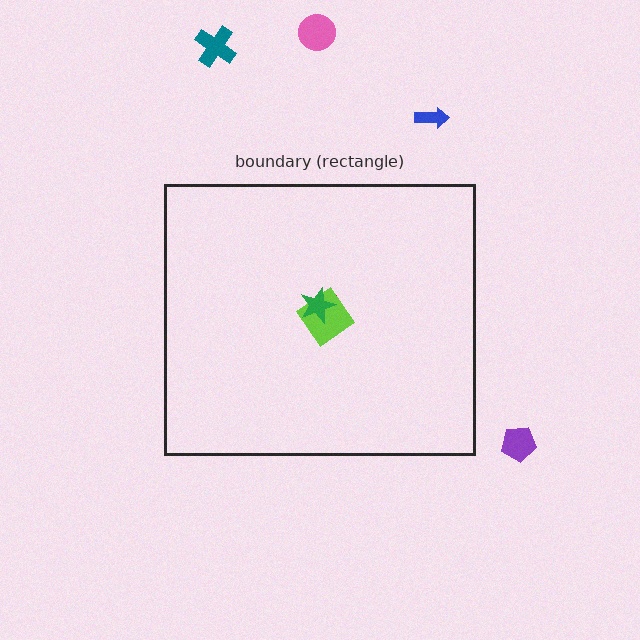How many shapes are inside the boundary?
3 inside, 4 outside.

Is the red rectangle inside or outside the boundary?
Inside.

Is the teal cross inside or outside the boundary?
Outside.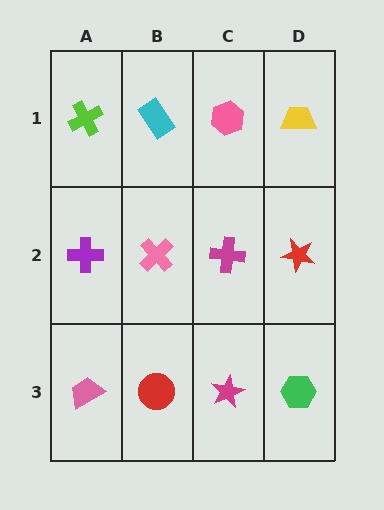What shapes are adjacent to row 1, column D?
A red star (row 2, column D), a pink hexagon (row 1, column C).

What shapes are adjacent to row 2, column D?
A yellow trapezoid (row 1, column D), a green hexagon (row 3, column D), a magenta cross (row 2, column C).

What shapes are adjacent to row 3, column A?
A purple cross (row 2, column A), a red circle (row 3, column B).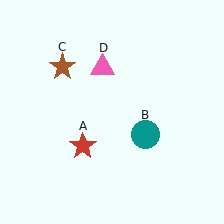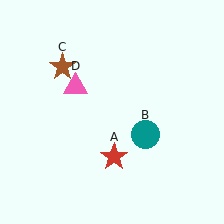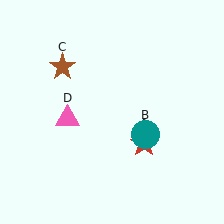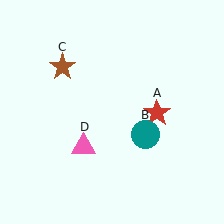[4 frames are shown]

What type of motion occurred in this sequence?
The red star (object A), pink triangle (object D) rotated counterclockwise around the center of the scene.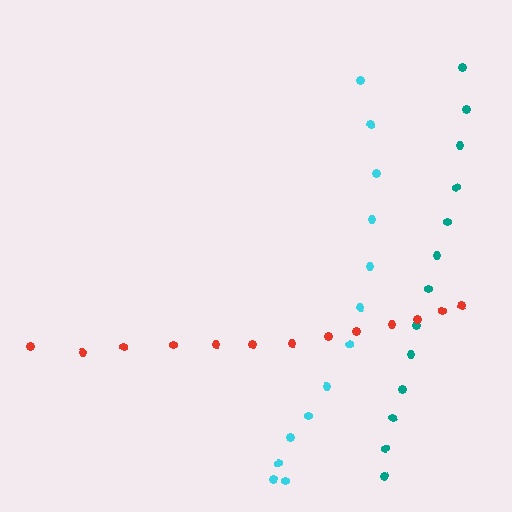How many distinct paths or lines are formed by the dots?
There are 3 distinct paths.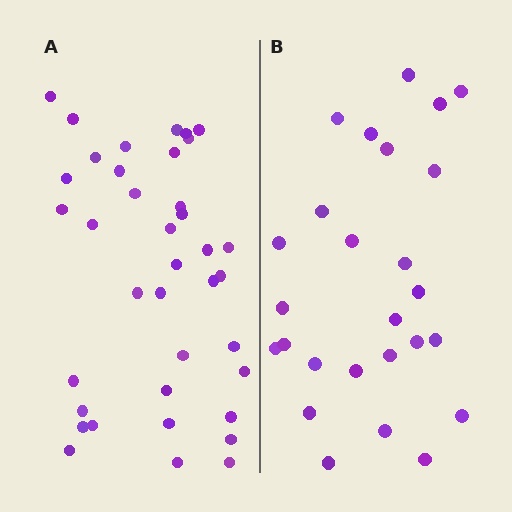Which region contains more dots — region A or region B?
Region A (the left region) has more dots.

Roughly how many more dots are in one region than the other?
Region A has roughly 12 or so more dots than region B.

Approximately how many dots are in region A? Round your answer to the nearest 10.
About 40 dots. (The exact count is 38, which rounds to 40.)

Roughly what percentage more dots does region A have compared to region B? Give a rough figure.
About 45% more.